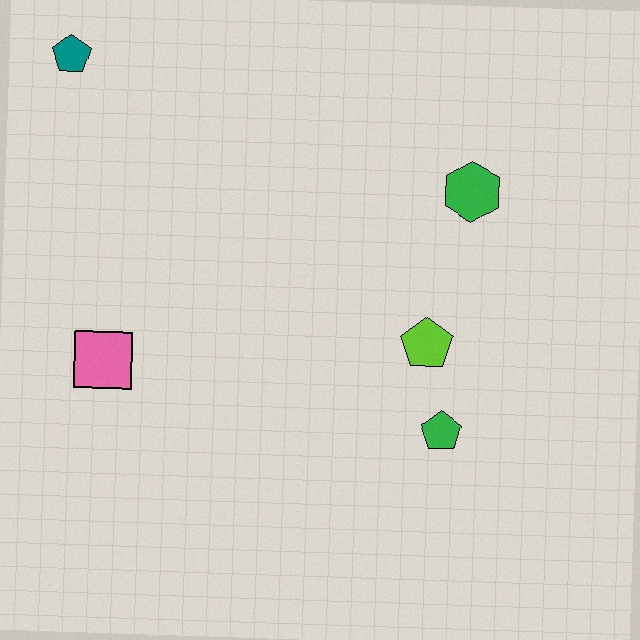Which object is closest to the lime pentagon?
The green pentagon is closest to the lime pentagon.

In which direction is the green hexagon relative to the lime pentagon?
The green hexagon is above the lime pentagon.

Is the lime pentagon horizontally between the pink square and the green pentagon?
Yes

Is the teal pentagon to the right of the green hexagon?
No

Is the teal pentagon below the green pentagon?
No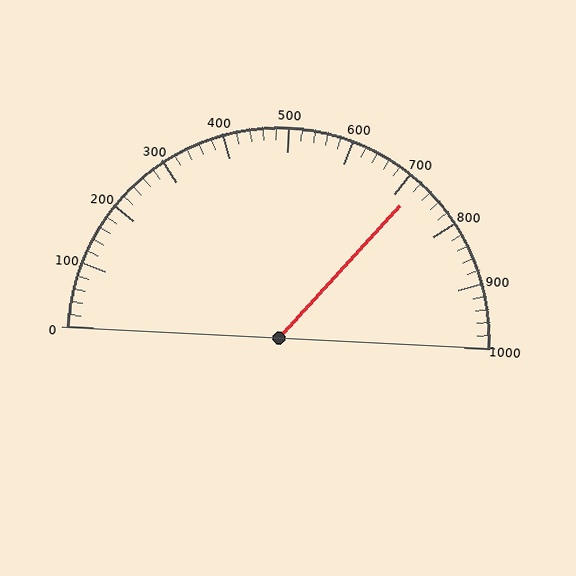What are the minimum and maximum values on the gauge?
The gauge ranges from 0 to 1000.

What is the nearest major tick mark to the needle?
The nearest major tick mark is 700.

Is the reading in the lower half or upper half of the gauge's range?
The reading is in the upper half of the range (0 to 1000).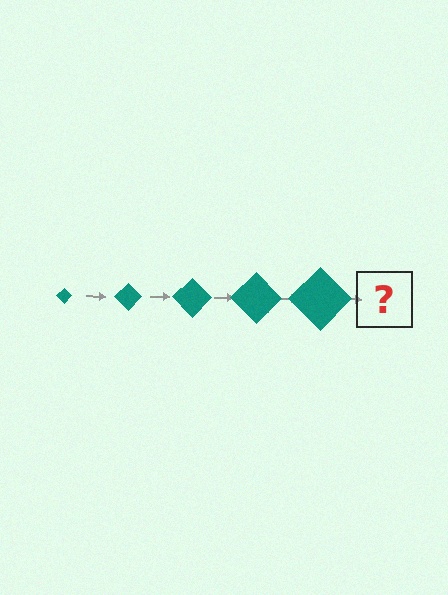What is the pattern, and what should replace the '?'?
The pattern is that the diamond gets progressively larger each step. The '?' should be a teal diamond, larger than the previous one.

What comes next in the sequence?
The next element should be a teal diamond, larger than the previous one.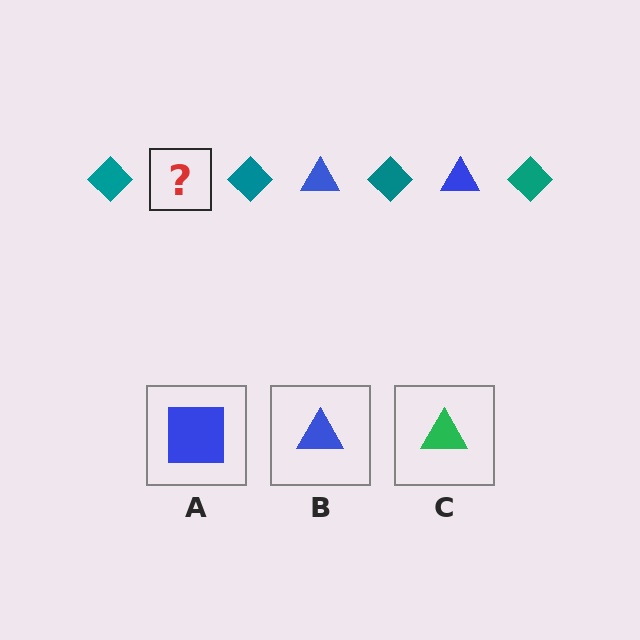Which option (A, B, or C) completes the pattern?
B.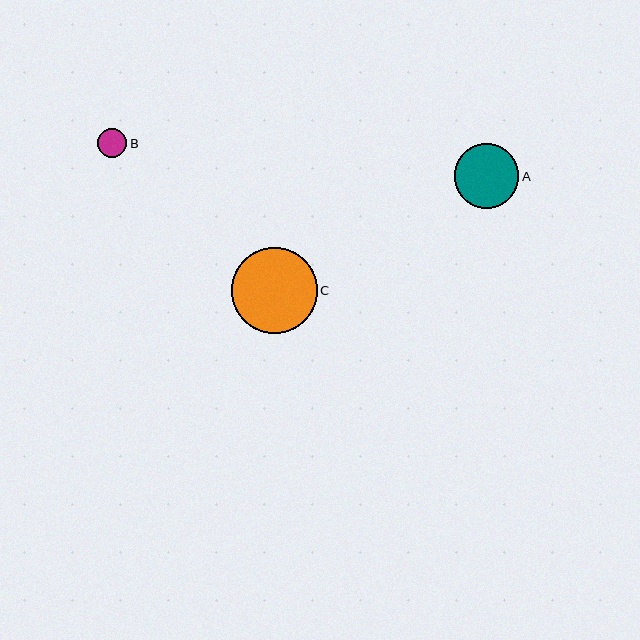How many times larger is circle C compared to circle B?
Circle C is approximately 3.0 times the size of circle B.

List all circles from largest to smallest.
From largest to smallest: C, A, B.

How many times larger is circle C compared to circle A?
Circle C is approximately 1.3 times the size of circle A.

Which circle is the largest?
Circle C is the largest with a size of approximately 86 pixels.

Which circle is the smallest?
Circle B is the smallest with a size of approximately 29 pixels.